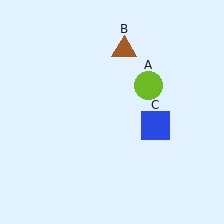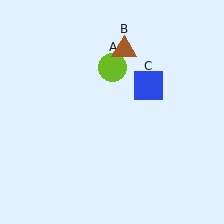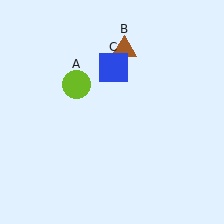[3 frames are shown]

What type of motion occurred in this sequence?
The lime circle (object A), blue square (object C) rotated counterclockwise around the center of the scene.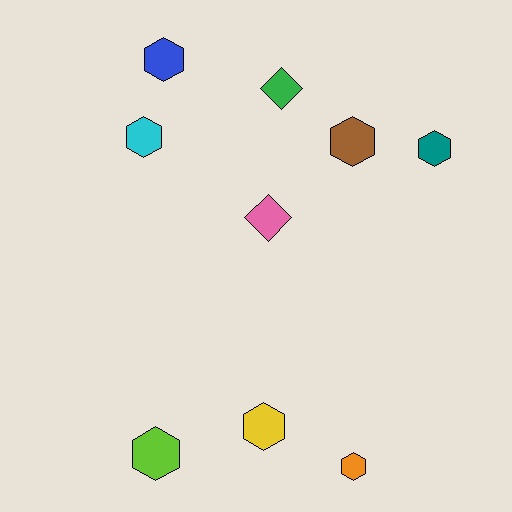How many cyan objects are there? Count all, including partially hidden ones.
There is 1 cyan object.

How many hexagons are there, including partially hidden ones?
There are 7 hexagons.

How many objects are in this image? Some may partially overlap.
There are 9 objects.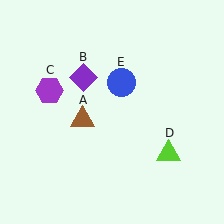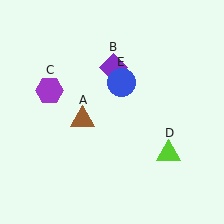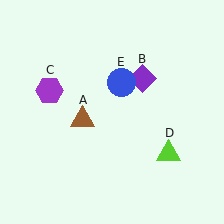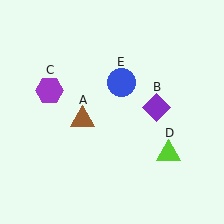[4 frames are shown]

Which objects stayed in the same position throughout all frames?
Brown triangle (object A) and purple hexagon (object C) and lime triangle (object D) and blue circle (object E) remained stationary.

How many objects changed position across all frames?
1 object changed position: purple diamond (object B).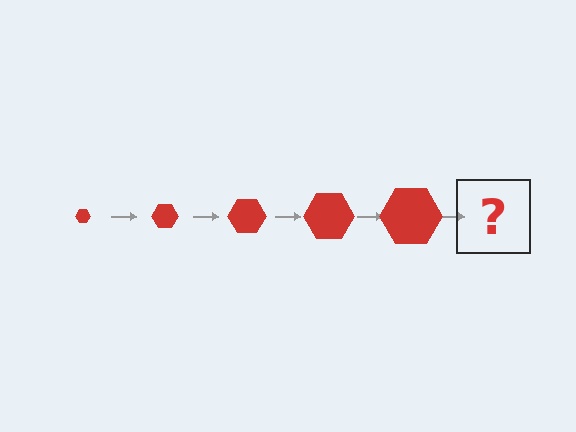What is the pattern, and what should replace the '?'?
The pattern is that the hexagon gets progressively larger each step. The '?' should be a red hexagon, larger than the previous one.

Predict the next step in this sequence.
The next step is a red hexagon, larger than the previous one.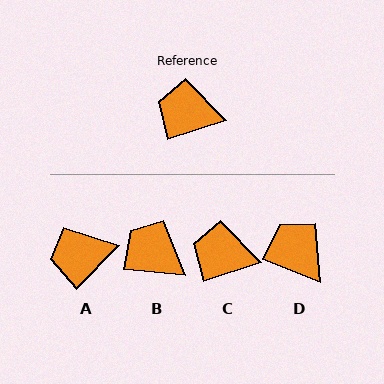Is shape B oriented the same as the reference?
No, it is off by about 23 degrees.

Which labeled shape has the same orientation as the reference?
C.